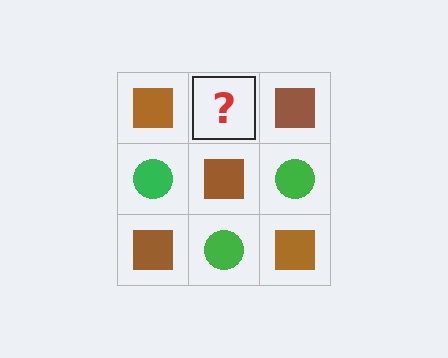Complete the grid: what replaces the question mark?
The question mark should be replaced with a green circle.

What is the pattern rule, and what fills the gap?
The rule is that it alternates brown square and green circle in a checkerboard pattern. The gap should be filled with a green circle.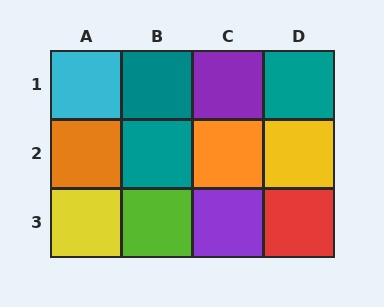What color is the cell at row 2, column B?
Teal.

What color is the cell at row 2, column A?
Orange.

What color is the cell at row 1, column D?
Teal.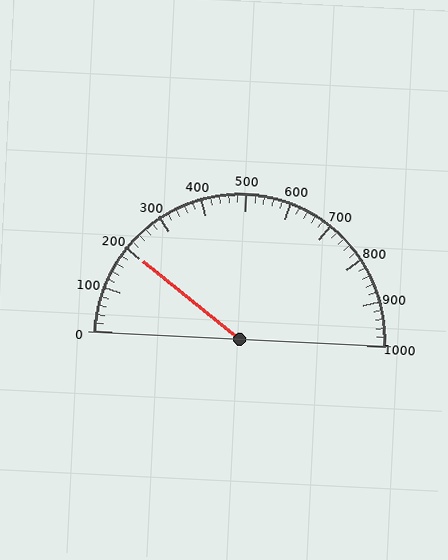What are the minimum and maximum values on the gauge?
The gauge ranges from 0 to 1000.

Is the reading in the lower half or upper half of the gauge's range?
The reading is in the lower half of the range (0 to 1000).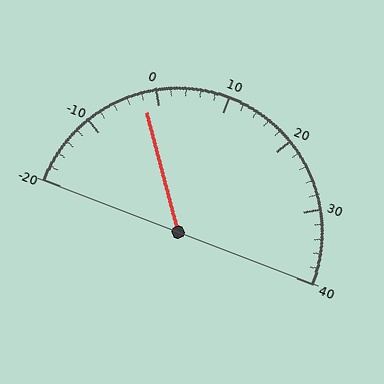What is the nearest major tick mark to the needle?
The nearest major tick mark is 0.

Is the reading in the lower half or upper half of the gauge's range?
The reading is in the lower half of the range (-20 to 40).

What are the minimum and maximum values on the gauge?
The gauge ranges from -20 to 40.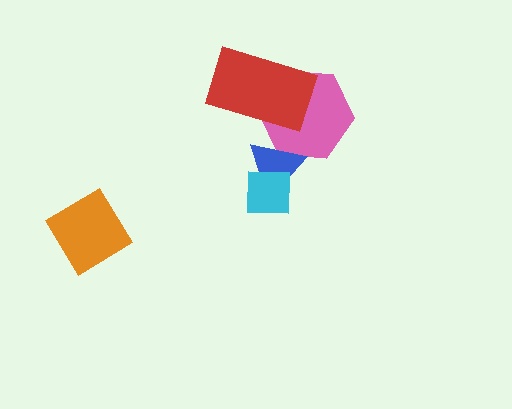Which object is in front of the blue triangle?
The cyan square is in front of the blue triangle.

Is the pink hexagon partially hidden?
Yes, it is partially covered by another shape.